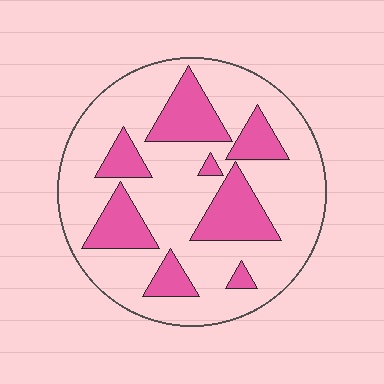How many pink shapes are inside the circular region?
8.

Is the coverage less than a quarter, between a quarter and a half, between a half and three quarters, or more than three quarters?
Between a quarter and a half.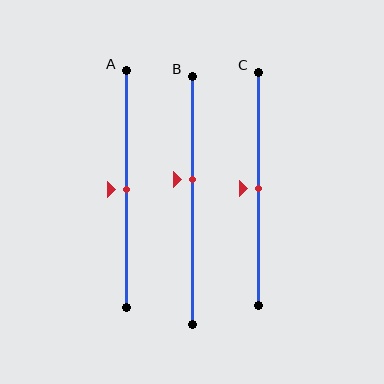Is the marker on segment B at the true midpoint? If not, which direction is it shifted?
No, the marker on segment B is shifted upward by about 8% of the segment length.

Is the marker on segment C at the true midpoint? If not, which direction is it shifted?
Yes, the marker on segment C is at the true midpoint.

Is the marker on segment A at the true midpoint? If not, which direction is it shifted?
Yes, the marker on segment A is at the true midpoint.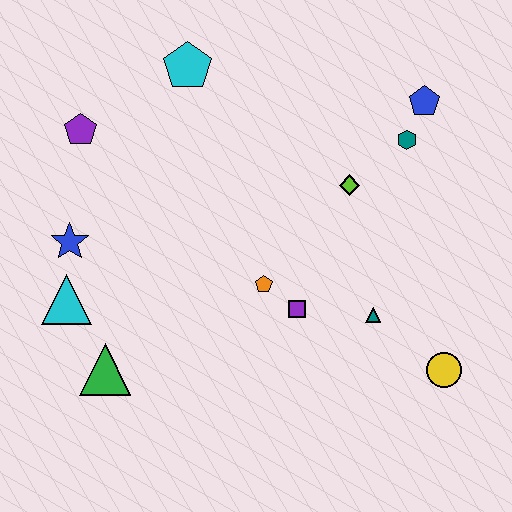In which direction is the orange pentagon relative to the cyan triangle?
The orange pentagon is to the right of the cyan triangle.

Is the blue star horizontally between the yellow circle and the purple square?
No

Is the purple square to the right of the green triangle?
Yes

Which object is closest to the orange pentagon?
The purple square is closest to the orange pentagon.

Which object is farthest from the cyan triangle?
The blue pentagon is farthest from the cyan triangle.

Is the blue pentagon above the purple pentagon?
Yes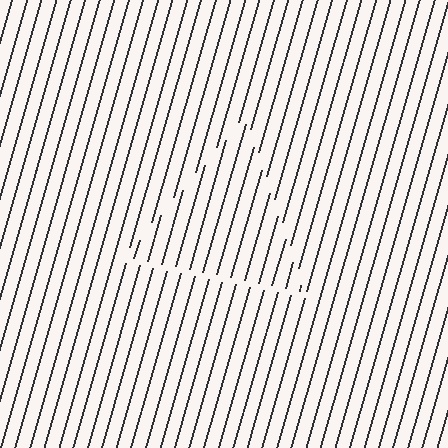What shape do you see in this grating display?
An illusory triangle. The interior of the shape contains the same grating, shifted by half a period — the contour is defined by the phase discontinuity where line-ends from the inner and outer gratings abut.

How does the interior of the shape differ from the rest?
The interior of the shape contains the same grating, shifted by half a period — the contour is defined by the phase discontinuity where line-ends from the inner and outer gratings abut.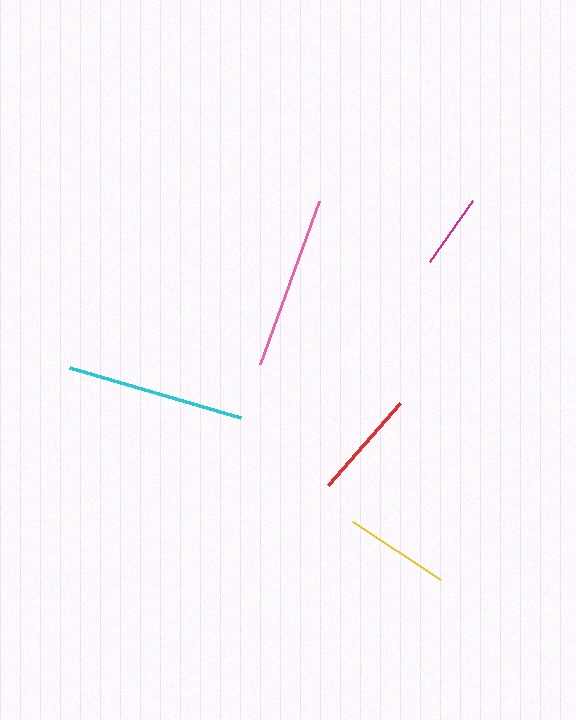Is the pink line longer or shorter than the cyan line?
The cyan line is longer than the pink line.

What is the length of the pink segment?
The pink segment is approximately 174 pixels long.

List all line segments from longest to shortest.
From longest to shortest: cyan, pink, red, yellow, magenta.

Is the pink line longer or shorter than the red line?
The pink line is longer than the red line.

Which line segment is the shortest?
The magenta line is the shortest at approximately 75 pixels.